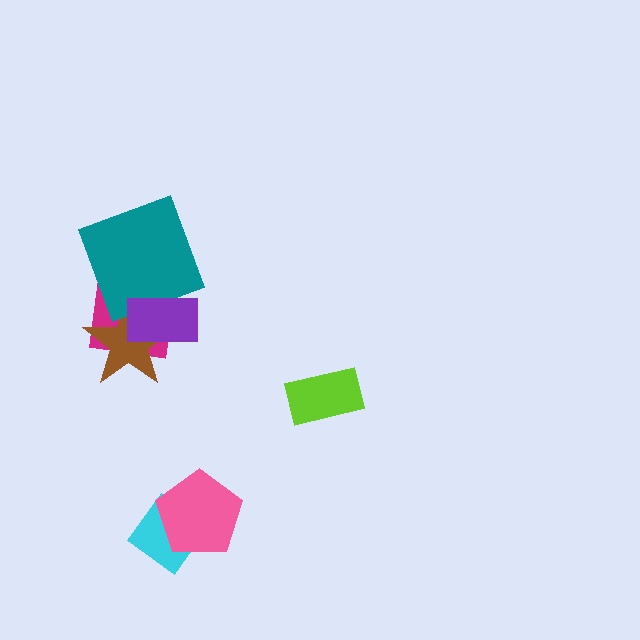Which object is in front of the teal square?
The purple rectangle is in front of the teal square.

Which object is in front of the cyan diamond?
The pink pentagon is in front of the cyan diamond.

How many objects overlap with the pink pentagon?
1 object overlaps with the pink pentagon.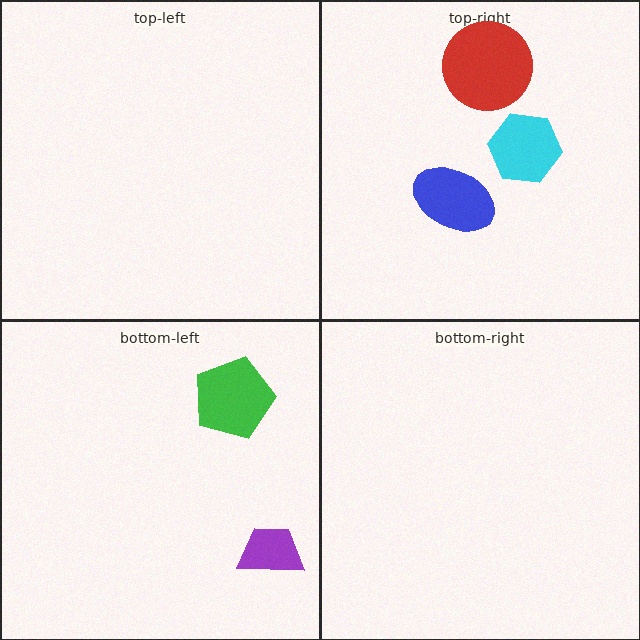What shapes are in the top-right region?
The cyan hexagon, the blue ellipse, the red circle.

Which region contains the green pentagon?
The bottom-left region.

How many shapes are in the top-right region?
3.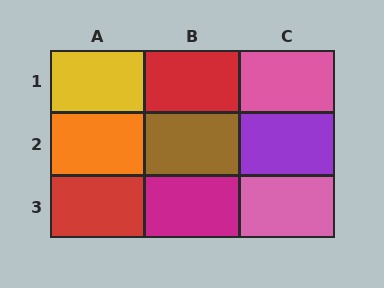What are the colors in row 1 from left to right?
Yellow, red, pink.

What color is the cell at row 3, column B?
Magenta.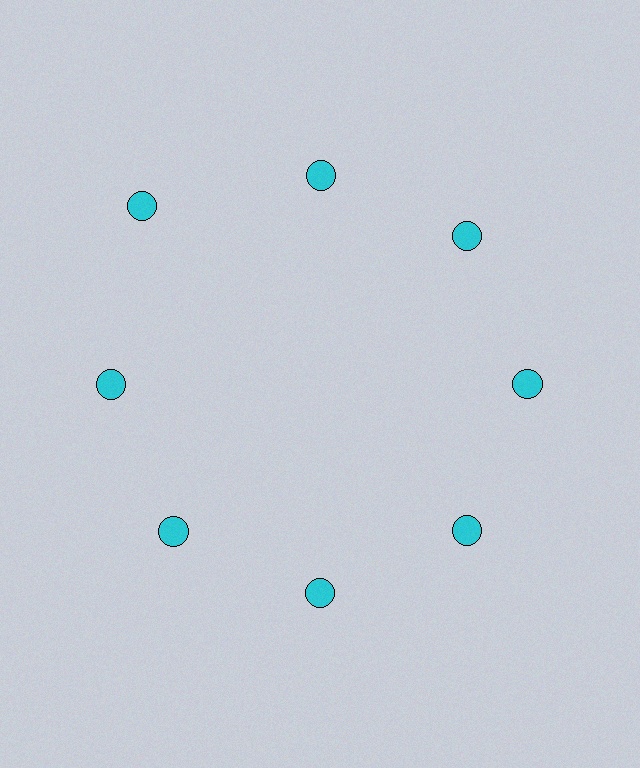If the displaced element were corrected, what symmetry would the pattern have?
It would have 8-fold rotational symmetry — the pattern would map onto itself every 45 degrees.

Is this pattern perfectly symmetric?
No. The 8 cyan circles are arranged in a ring, but one element near the 10 o'clock position is pushed outward from the center, breaking the 8-fold rotational symmetry.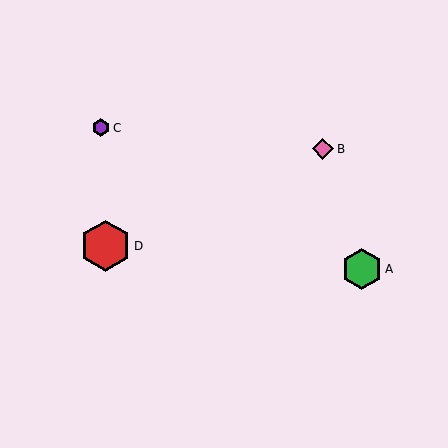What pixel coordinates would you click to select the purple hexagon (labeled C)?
Click at (101, 128) to select the purple hexagon C.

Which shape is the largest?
The red hexagon (labeled D) is the largest.